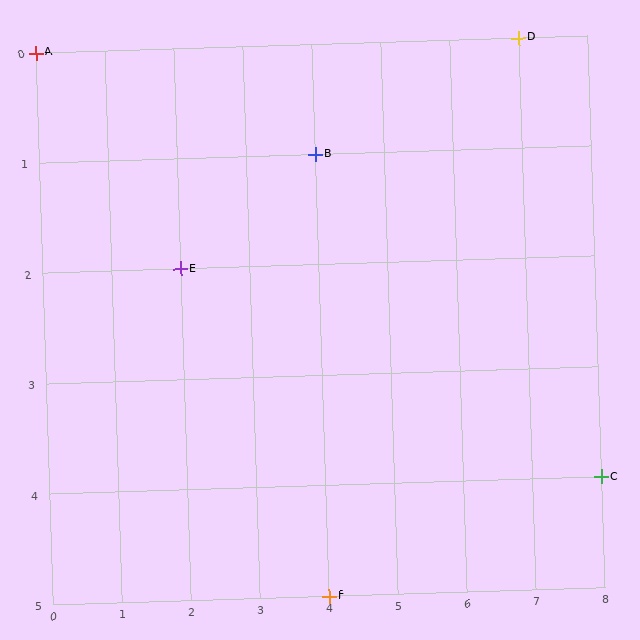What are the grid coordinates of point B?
Point B is at grid coordinates (4, 1).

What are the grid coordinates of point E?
Point E is at grid coordinates (2, 2).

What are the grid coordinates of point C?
Point C is at grid coordinates (8, 4).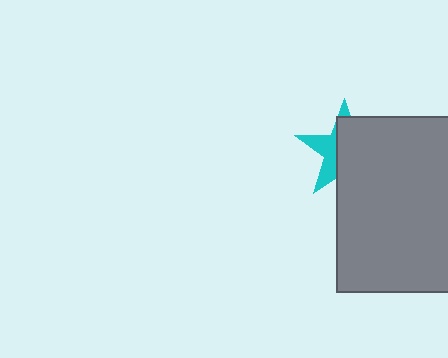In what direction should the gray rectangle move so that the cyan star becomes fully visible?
The gray rectangle should move right. That is the shortest direction to clear the overlap and leave the cyan star fully visible.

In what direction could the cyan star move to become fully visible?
The cyan star could move left. That would shift it out from behind the gray rectangle entirely.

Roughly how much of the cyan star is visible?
A small part of it is visible (roughly 36%).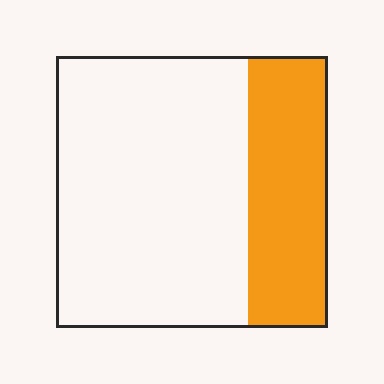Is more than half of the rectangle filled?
No.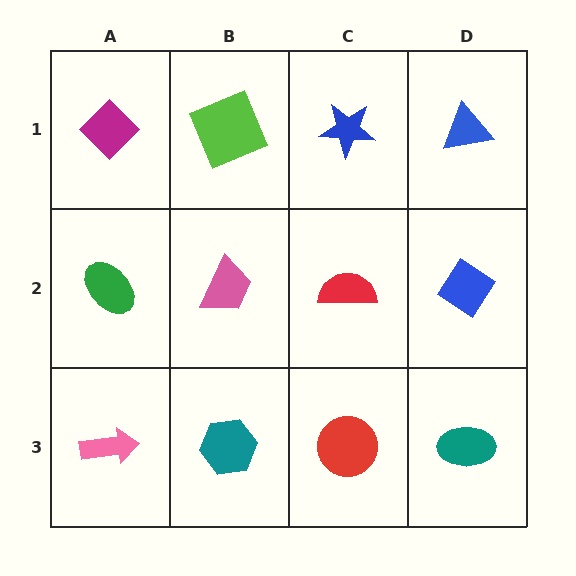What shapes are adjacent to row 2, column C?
A blue star (row 1, column C), a red circle (row 3, column C), a pink trapezoid (row 2, column B), a blue diamond (row 2, column D).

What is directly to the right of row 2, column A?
A pink trapezoid.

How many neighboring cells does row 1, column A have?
2.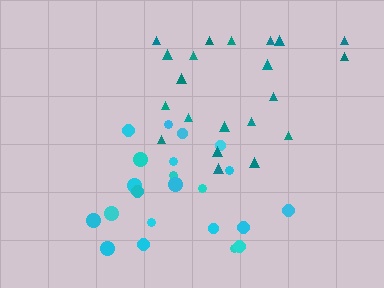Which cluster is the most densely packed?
Cyan.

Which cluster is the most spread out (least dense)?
Teal.